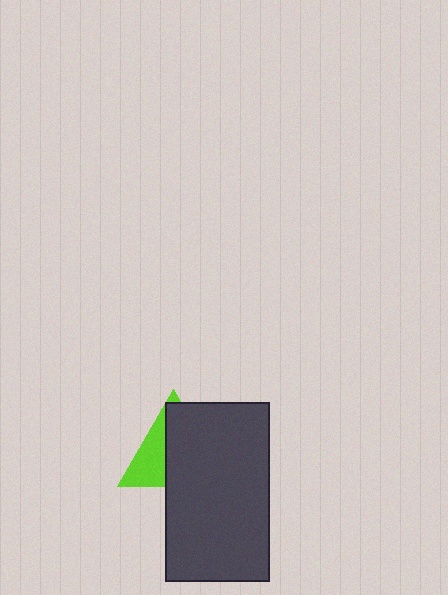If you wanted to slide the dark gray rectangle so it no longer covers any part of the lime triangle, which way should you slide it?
Slide it right — that is the most direct way to separate the two shapes.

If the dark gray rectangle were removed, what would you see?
You would see the complete lime triangle.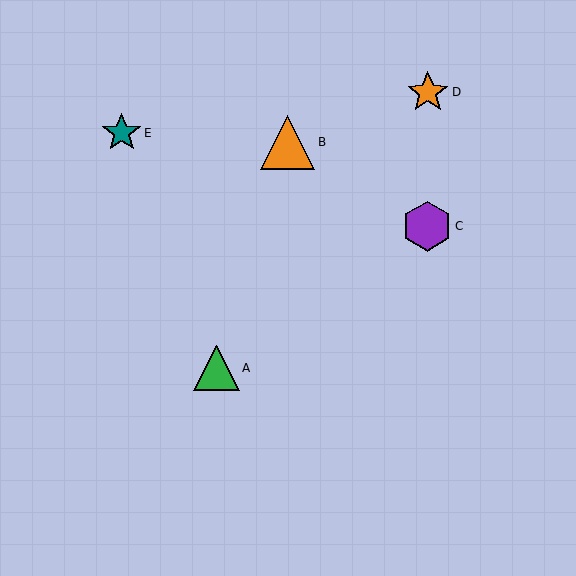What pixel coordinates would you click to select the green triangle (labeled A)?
Click at (216, 368) to select the green triangle A.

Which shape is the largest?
The orange triangle (labeled B) is the largest.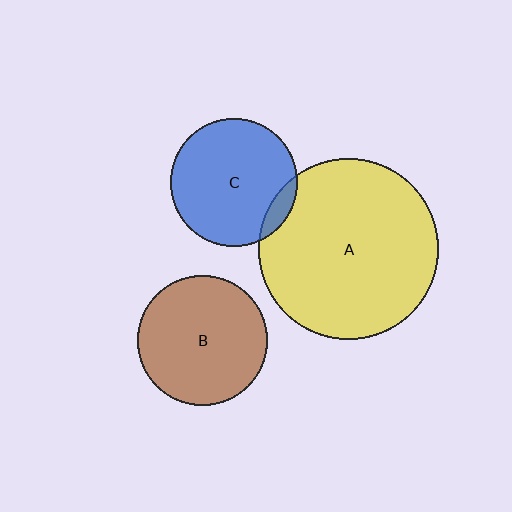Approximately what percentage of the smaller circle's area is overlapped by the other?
Approximately 10%.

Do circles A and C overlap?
Yes.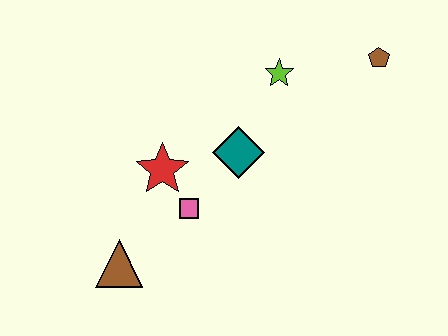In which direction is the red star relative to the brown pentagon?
The red star is to the left of the brown pentagon.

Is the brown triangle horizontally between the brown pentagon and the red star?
No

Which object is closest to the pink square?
The red star is closest to the pink square.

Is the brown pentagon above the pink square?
Yes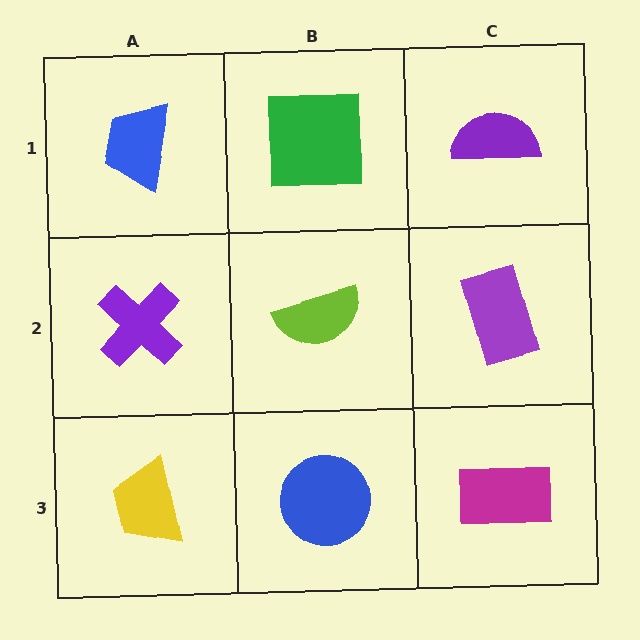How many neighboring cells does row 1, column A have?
2.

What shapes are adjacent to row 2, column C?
A purple semicircle (row 1, column C), a magenta rectangle (row 3, column C), a lime semicircle (row 2, column B).